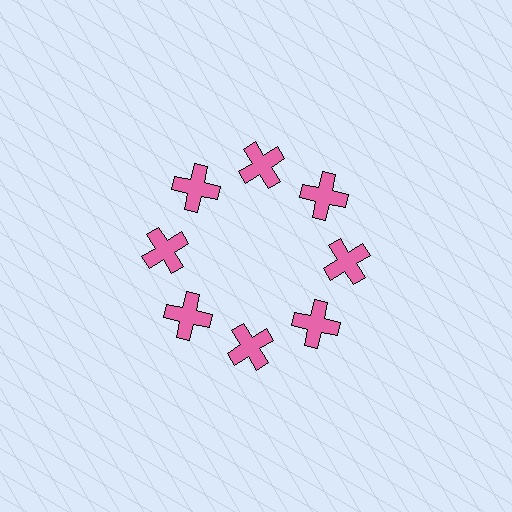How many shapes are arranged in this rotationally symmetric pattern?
There are 8 shapes, arranged in 8 groups of 1.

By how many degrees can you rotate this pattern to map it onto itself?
The pattern maps onto itself every 45 degrees of rotation.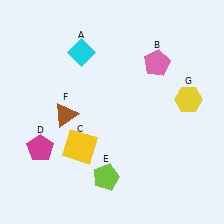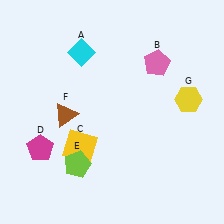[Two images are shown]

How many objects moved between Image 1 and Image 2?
1 object moved between the two images.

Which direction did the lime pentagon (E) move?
The lime pentagon (E) moved left.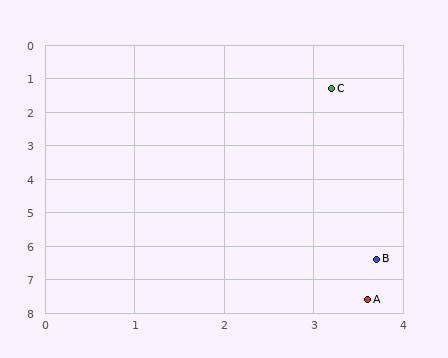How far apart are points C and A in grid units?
Points C and A are about 6.3 grid units apart.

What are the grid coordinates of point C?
Point C is at approximately (3.2, 1.3).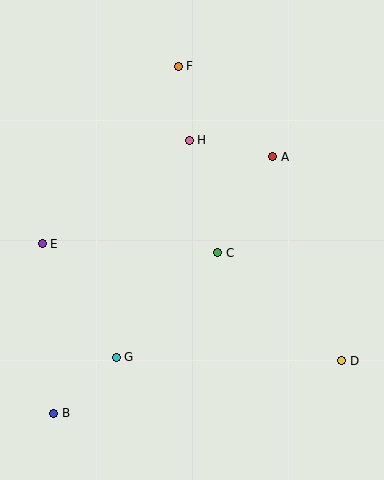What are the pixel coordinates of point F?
Point F is at (178, 66).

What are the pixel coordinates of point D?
Point D is at (342, 361).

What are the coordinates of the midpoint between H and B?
The midpoint between H and B is at (122, 277).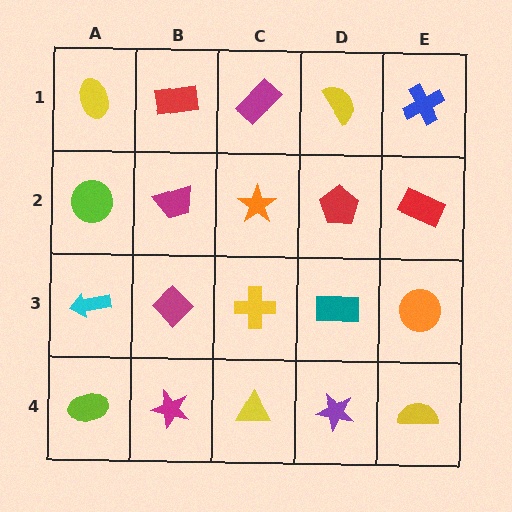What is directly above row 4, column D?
A teal rectangle.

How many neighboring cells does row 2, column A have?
3.